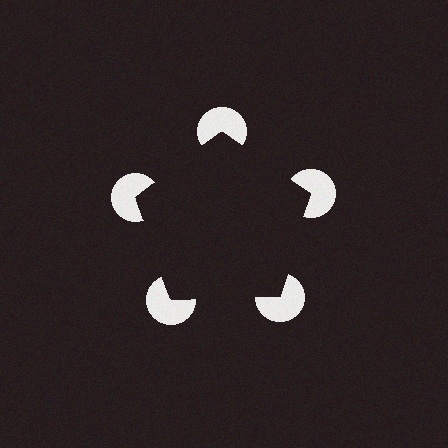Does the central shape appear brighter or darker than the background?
It typically appears slightly darker than the background, even though no actual brightness change is drawn.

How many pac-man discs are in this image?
There are 5 — one at each vertex of the illusory pentagon.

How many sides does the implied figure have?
5 sides.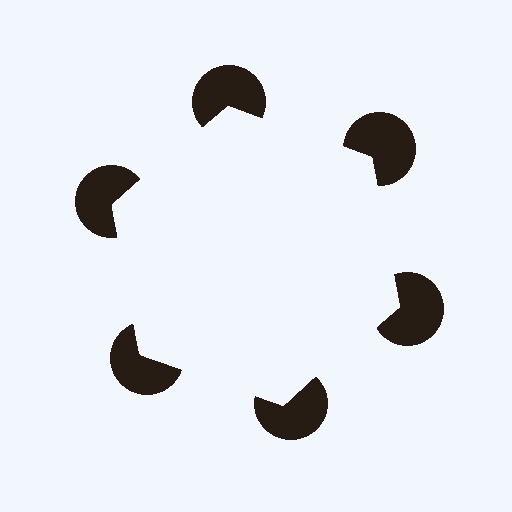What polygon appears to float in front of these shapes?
An illusory hexagon — its edges are inferred from the aligned wedge cuts in the pac-man discs, not physically drawn.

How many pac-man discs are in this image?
There are 6 — one at each vertex of the illusory hexagon.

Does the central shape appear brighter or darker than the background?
It typically appears slightly brighter than the background, even though no actual brightness change is drawn.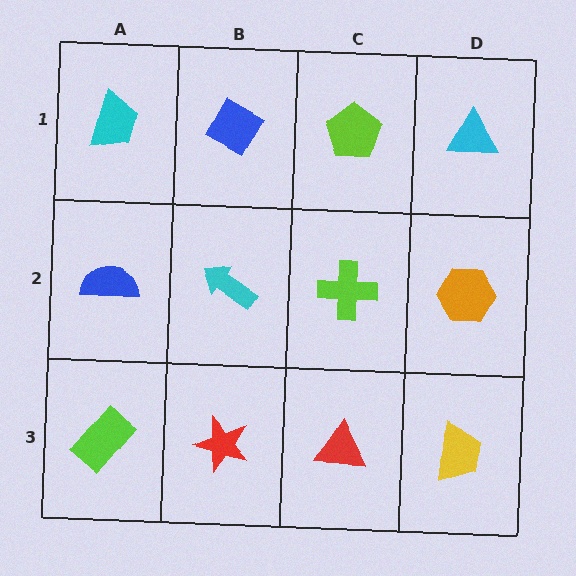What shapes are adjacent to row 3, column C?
A lime cross (row 2, column C), a red star (row 3, column B), a yellow trapezoid (row 3, column D).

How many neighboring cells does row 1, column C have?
3.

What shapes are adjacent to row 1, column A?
A blue semicircle (row 2, column A), a blue diamond (row 1, column B).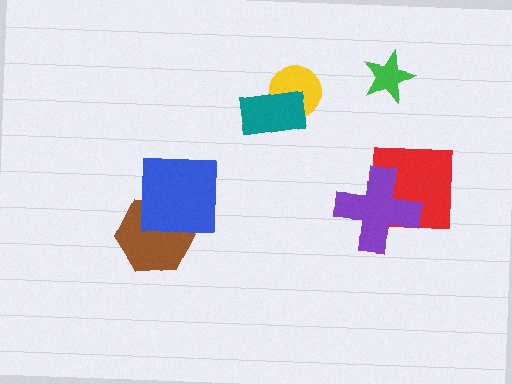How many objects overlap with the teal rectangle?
1 object overlaps with the teal rectangle.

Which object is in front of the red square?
The purple cross is in front of the red square.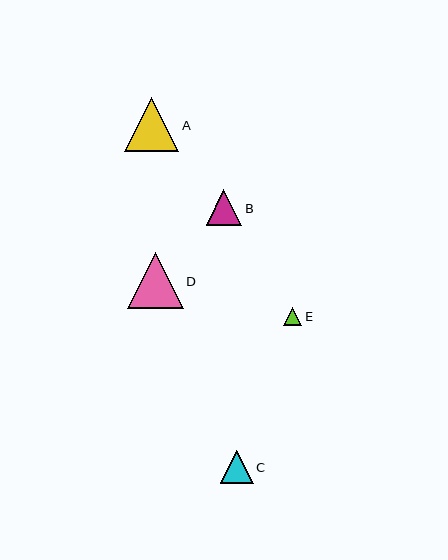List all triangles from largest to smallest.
From largest to smallest: D, A, B, C, E.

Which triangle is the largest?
Triangle D is the largest with a size of approximately 56 pixels.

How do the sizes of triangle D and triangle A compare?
Triangle D and triangle A are approximately the same size.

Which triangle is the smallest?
Triangle E is the smallest with a size of approximately 18 pixels.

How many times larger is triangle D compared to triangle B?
Triangle D is approximately 1.6 times the size of triangle B.